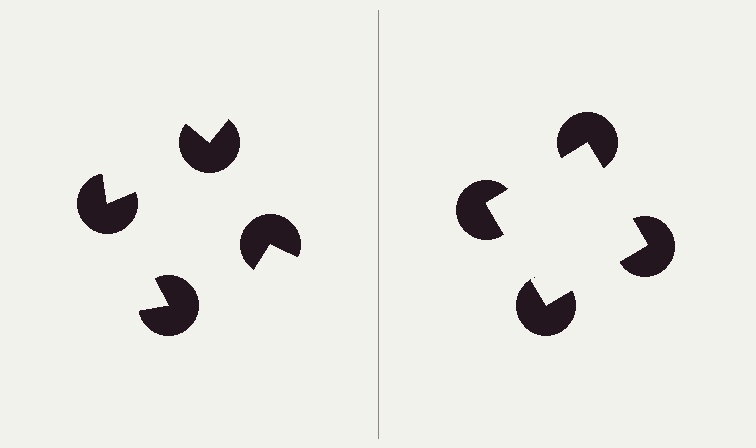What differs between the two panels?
The pac-man discs are positioned identically on both sides; only the wedge orientations differ. On the right they align to a square; on the left they are misaligned.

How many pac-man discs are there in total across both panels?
8 — 4 on each side.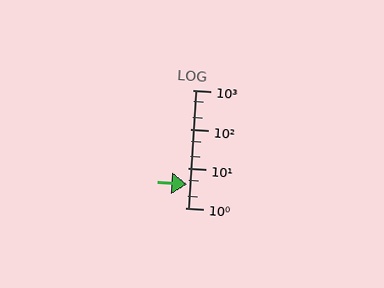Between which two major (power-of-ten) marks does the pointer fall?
The pointer is between 1 and 10.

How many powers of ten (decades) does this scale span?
The scale spans 3 decades, from 1 to 1000.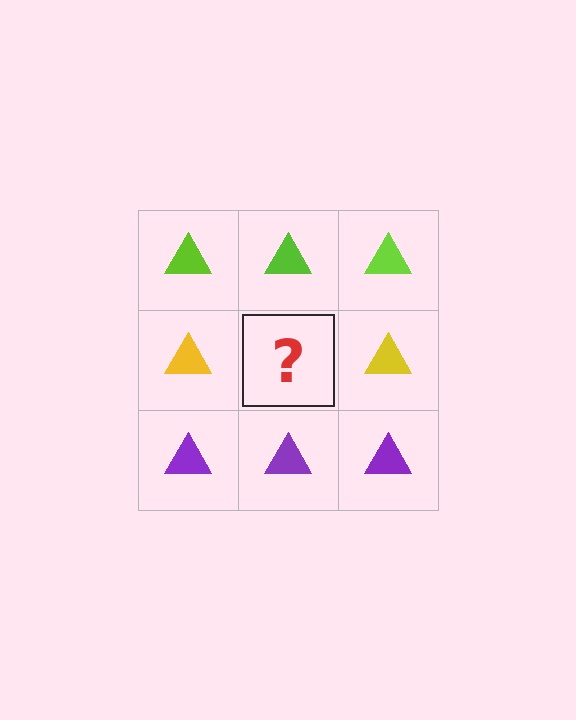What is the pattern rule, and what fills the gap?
The rule is that each row has a consistent color. The gap should be filled with a yellow triangle.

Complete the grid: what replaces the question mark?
The question mark should be replaced with a yellow triangle.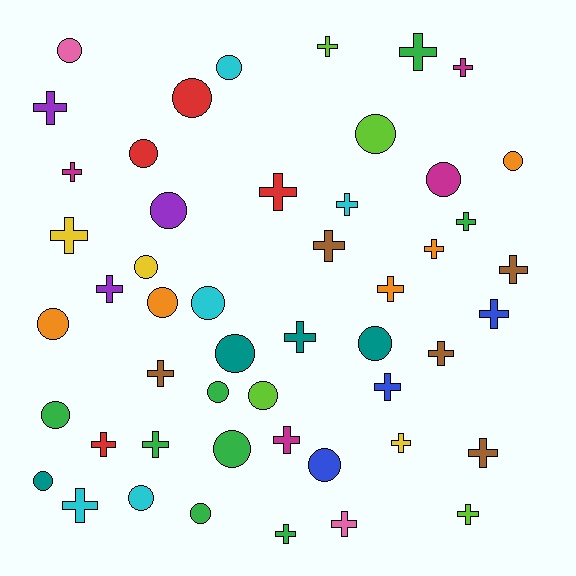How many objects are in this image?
There are 50 objects.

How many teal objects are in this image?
There are 4 teal objects.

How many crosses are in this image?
There are 28 crosses.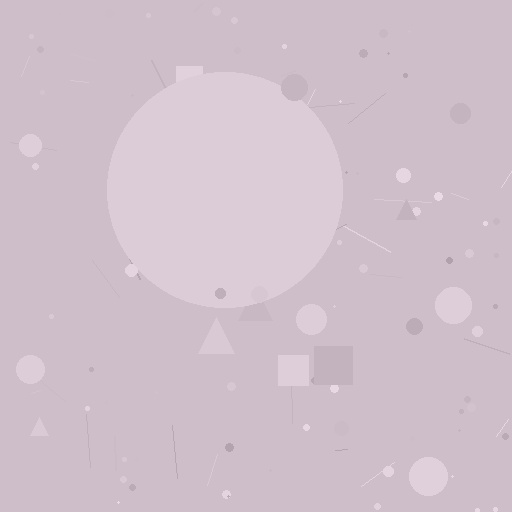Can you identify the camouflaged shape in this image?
The camouflaged shape is a circle.